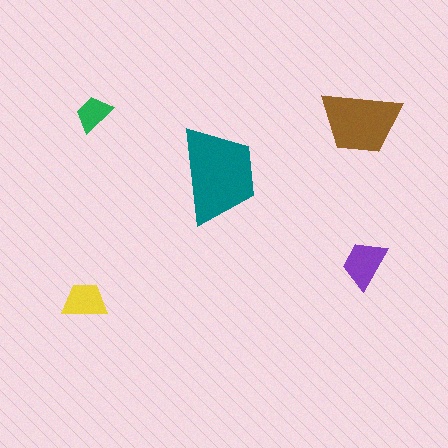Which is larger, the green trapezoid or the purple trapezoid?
The purple one.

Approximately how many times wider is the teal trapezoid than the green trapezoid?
About 2.5 times wider.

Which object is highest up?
The green trapezoid is topmost.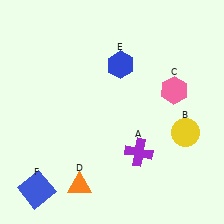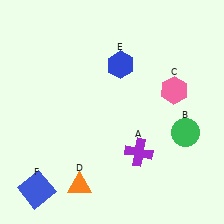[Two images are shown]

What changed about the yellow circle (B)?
In Image 1, B is yellow. In Image 2, it changed to green.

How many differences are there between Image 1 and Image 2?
There is 1 difference between the two images.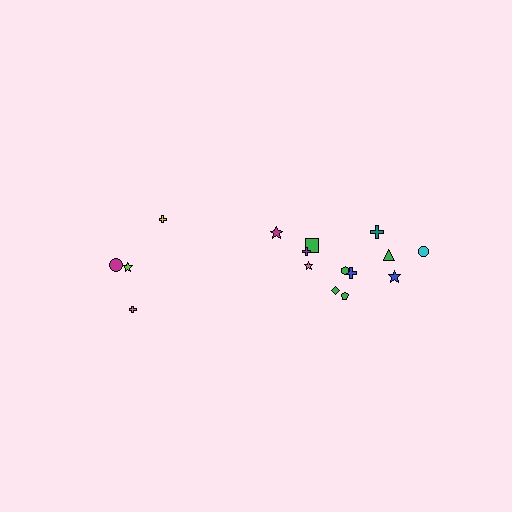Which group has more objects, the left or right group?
The right group.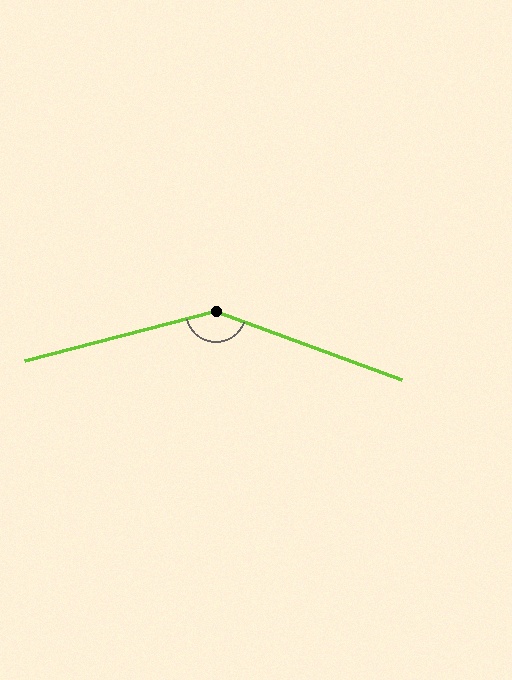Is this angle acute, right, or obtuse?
It is obtuse.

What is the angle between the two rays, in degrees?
Approximately 145 degrees.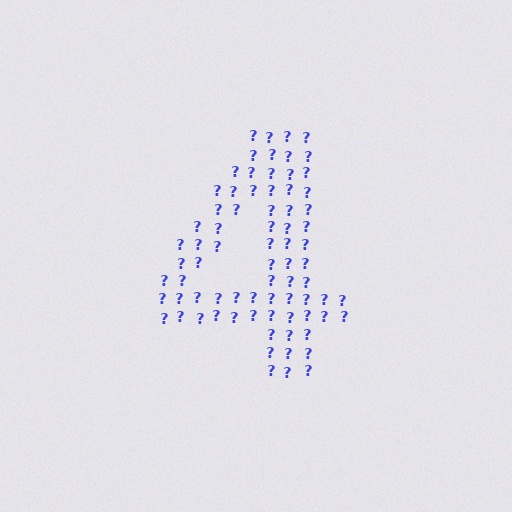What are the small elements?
The small elements are question marks.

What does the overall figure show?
The overall figure shows the digit 4.